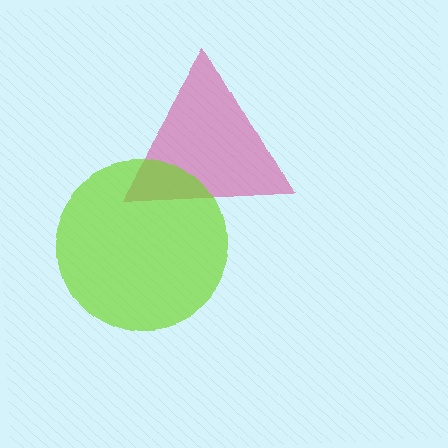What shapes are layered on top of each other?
The layered shapes are: a magenta triangle, a lime circle.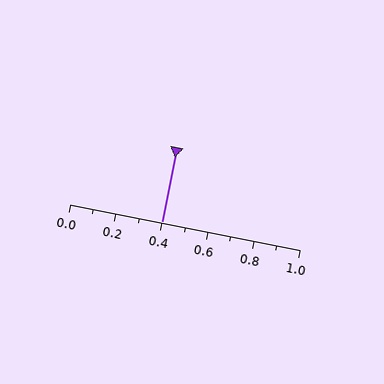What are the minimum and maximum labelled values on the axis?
The axis runs from 0.0 to 1.0.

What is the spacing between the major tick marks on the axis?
The major ticks are spaced 0.2 apart.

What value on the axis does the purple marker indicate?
The marker indicates approximately 0.4.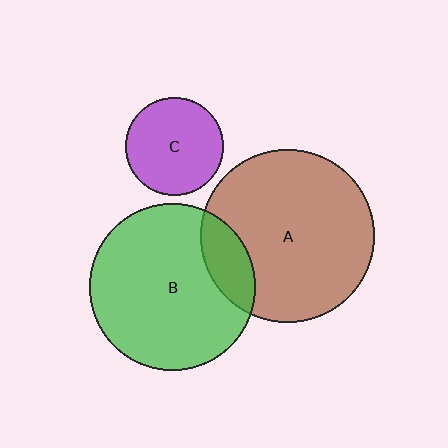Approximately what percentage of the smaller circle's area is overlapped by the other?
Approximately 15%.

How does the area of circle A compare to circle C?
Approximately 3.1 times.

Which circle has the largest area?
Circle A (brown).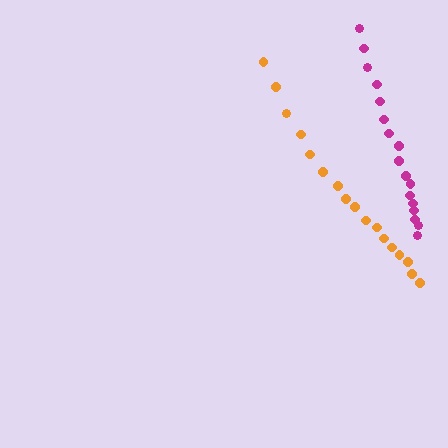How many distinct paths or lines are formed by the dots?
There are 2 distinct paths.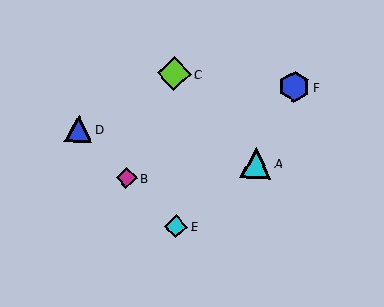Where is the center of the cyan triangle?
The center of the cyan triangle is at (256, 163).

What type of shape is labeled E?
Shape E is a cyan diamond.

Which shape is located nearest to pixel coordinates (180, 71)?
The lime diamond (labeled C) at (174, 74) is nearest to that location.